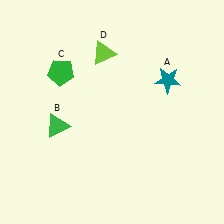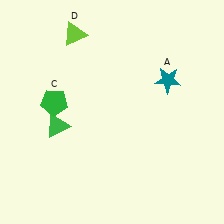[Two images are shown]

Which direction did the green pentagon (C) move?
The green pentagon (C) moved down.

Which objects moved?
The objects that moved are: the green pentagon (C), the lime triangle (D).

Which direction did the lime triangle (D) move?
The lime triangle (D) moved left.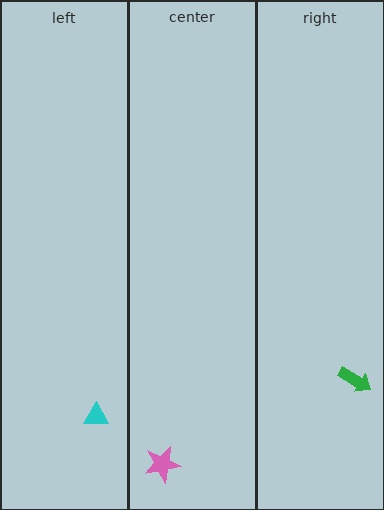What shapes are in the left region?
The cyan triangle.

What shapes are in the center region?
The pink star.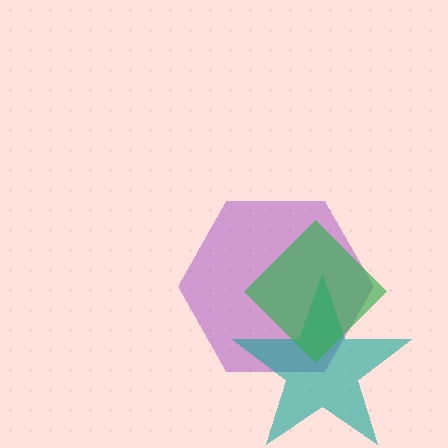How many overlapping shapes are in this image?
There are 3 overlapping shapes in the image.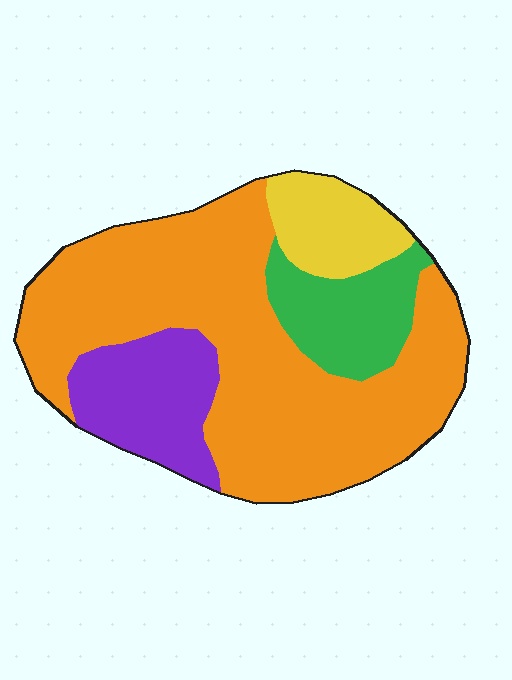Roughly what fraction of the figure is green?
Green covers 13% of the figure.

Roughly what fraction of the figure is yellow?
Yellow takes up less than a quarter of the figure.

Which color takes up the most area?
Orange, at roughly 60%.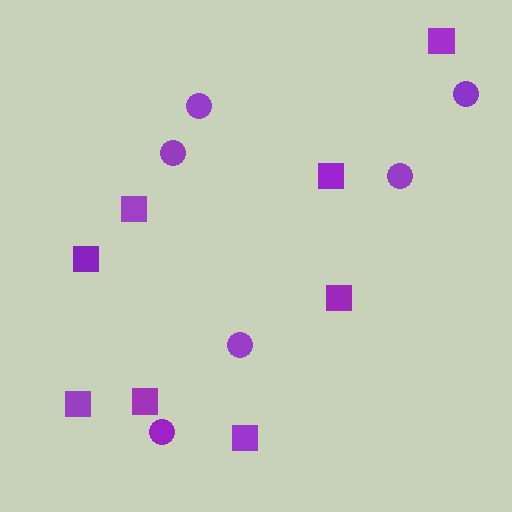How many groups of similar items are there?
There are 2 groups: one group of squares (8) and one group of circles (6).